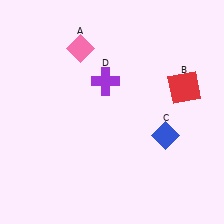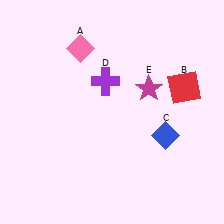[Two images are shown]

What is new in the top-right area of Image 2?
A magenta star (E) was added in the top-right area of Image 2.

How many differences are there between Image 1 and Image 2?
There is 1 difference between the two images.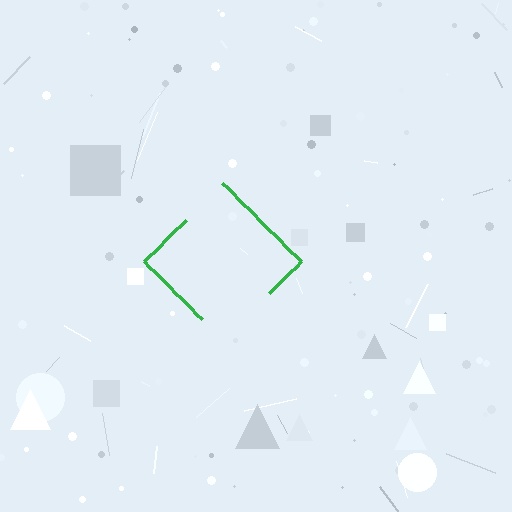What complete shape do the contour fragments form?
The contour fragments form a diamond.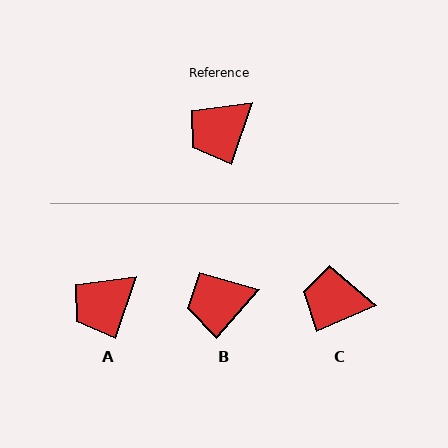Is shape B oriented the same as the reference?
No, it is off by about 22 degrees.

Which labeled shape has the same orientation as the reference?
A.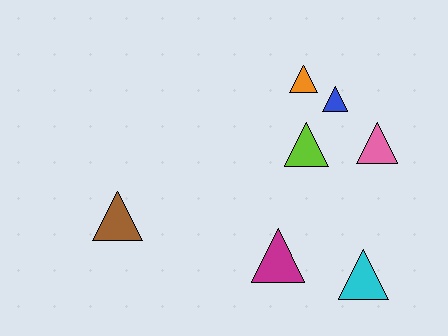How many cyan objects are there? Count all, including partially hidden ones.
There is 1 cyan object.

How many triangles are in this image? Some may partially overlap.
There are 7 triangles.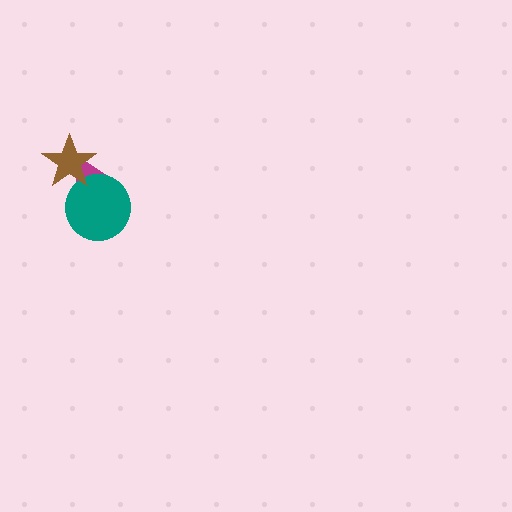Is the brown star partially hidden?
No, no other shape covers it.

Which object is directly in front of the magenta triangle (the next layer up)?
The teal circle is directly in front of the magenta triangle.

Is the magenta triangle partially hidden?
Yes, it is partially covered by another shape.